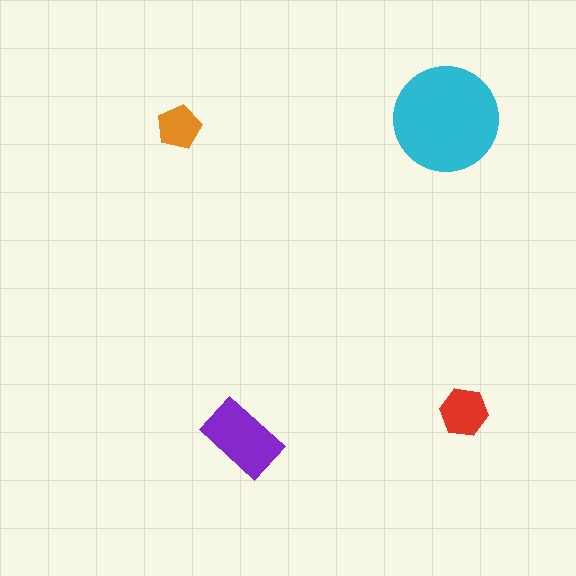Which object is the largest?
The cyan circle.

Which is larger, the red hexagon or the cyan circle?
The cyan circle.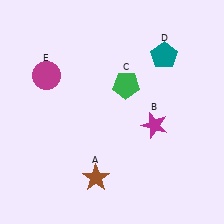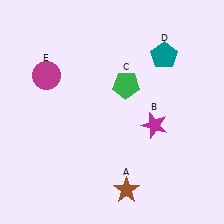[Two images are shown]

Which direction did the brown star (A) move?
The brown star (A) moved right.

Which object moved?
The brown star (A) moved right.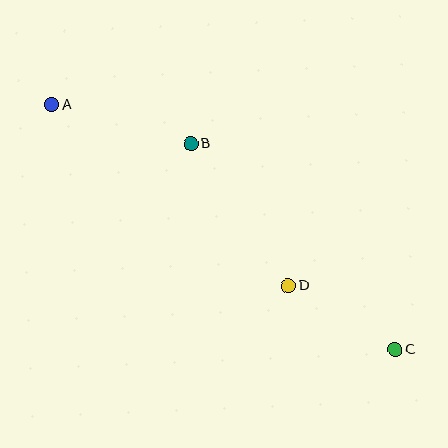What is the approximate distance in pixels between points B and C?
The distance between B and C is approximately 290 pixels.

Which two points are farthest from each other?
Points A and C are farthest from each other.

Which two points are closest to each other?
Points C and D are closest to each other.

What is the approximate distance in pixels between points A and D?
The distance between A and D is approximately 298 pixels.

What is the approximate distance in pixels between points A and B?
The distance between A and B is approximately 144 pixels.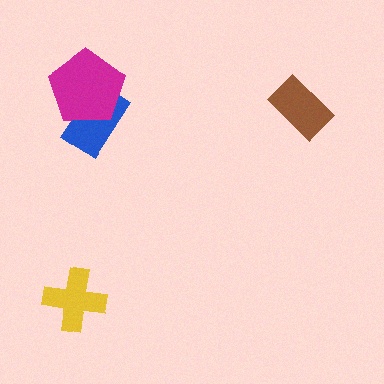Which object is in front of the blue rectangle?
The magenta pentagon is in front of the blue rectangle.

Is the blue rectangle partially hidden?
Yes, it is partially covered by another shape.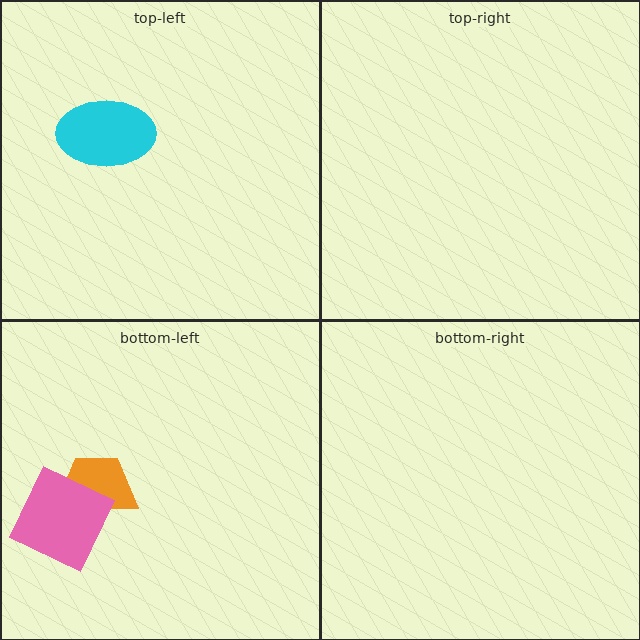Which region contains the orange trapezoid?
The bottom-left region.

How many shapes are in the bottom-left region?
2.